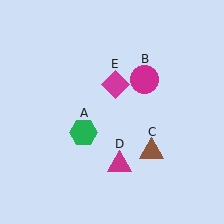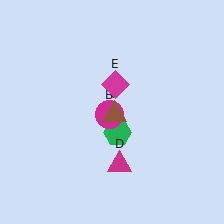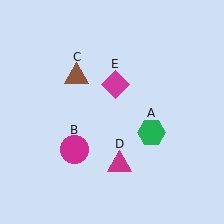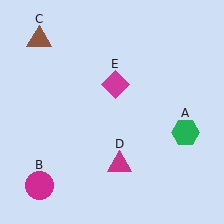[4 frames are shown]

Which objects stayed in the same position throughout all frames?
Magenta triangle (object D) and magenta diamond (object E) remained stationary.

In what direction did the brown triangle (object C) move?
The brown triangle (object C) moved up and to the left.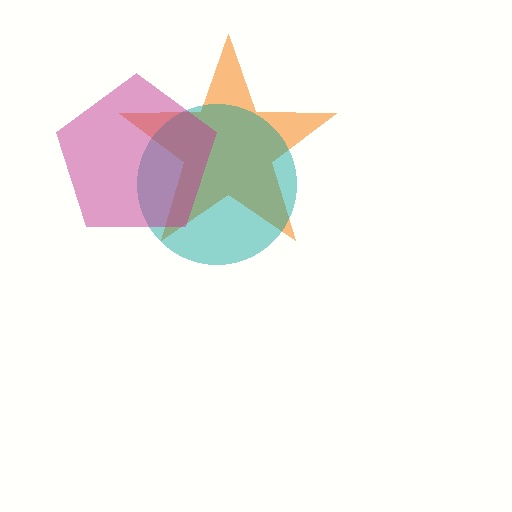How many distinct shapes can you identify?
There are 3 distinct shapes: an orange star, a teal circle, a magenta pentagon.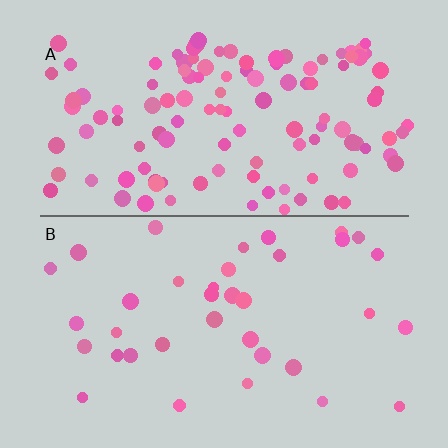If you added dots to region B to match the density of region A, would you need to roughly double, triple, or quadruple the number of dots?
Approximately triple.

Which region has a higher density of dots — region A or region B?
A (the top).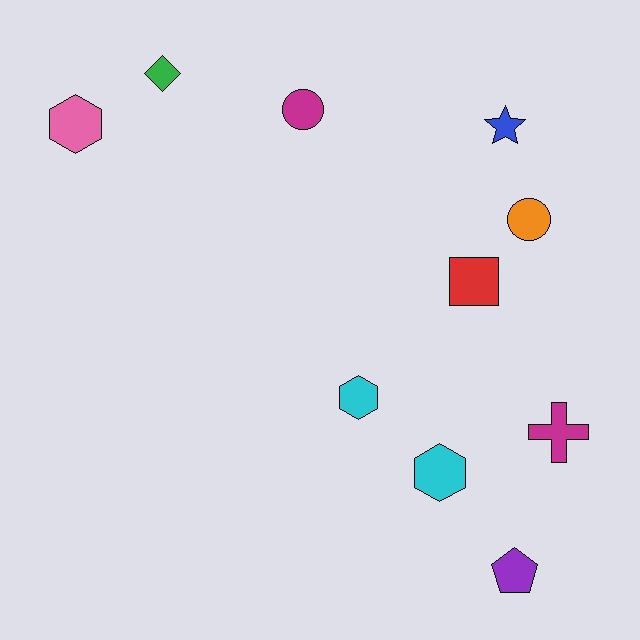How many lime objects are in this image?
There are no lime objects.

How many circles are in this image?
There are 2 circles.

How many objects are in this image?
There are 10 objects.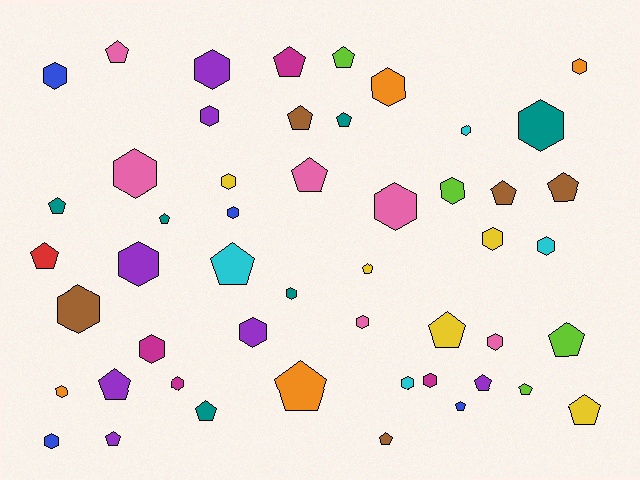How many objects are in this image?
There are 50 objects.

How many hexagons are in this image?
There are 26 hexagons.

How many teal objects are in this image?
There are 6 teal objects.